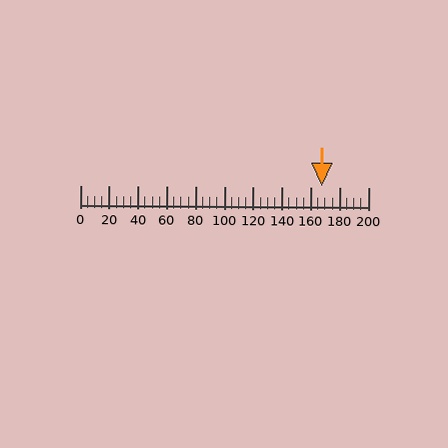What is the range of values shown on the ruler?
The ruler shows values from 0 to 200.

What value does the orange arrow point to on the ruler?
The orange arrow points to approximately 168.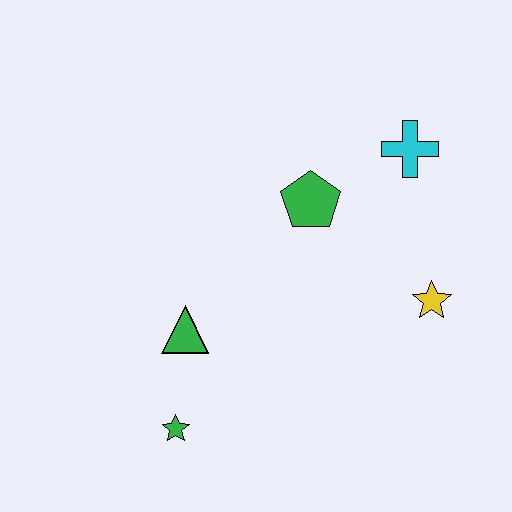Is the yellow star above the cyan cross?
No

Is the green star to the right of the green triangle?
No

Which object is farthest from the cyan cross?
The green star is farthest from the cyan cross.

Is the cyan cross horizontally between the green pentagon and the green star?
No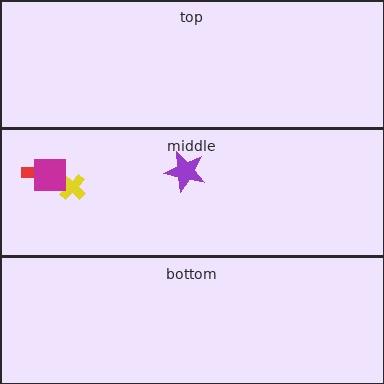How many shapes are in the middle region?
4.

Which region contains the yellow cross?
The middle region.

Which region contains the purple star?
The middle region.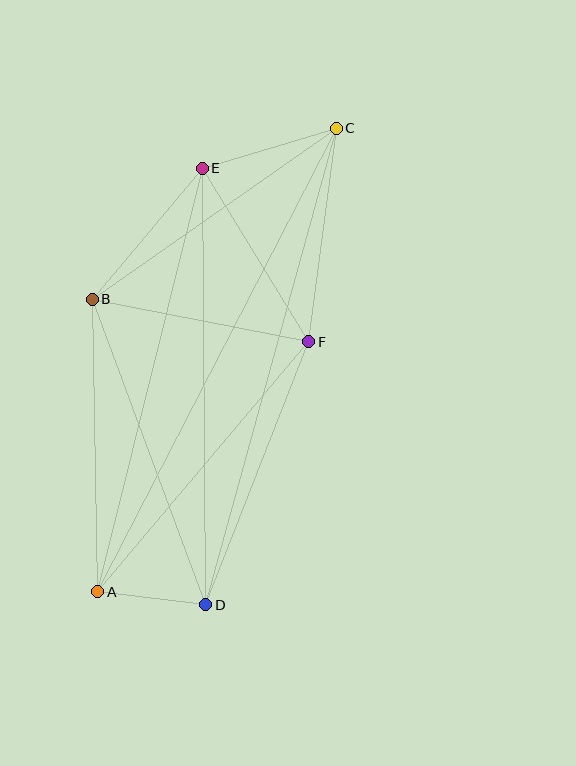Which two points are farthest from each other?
Points A and C are farthest from each other.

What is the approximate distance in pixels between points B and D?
The distance between B and D is approximately 326 pixels.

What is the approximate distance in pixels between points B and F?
The distance between B and F is approximately 221 pixels.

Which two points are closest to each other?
Points A and D are closest to each other.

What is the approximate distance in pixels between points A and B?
The distance between A and B is approximately 293 pixels.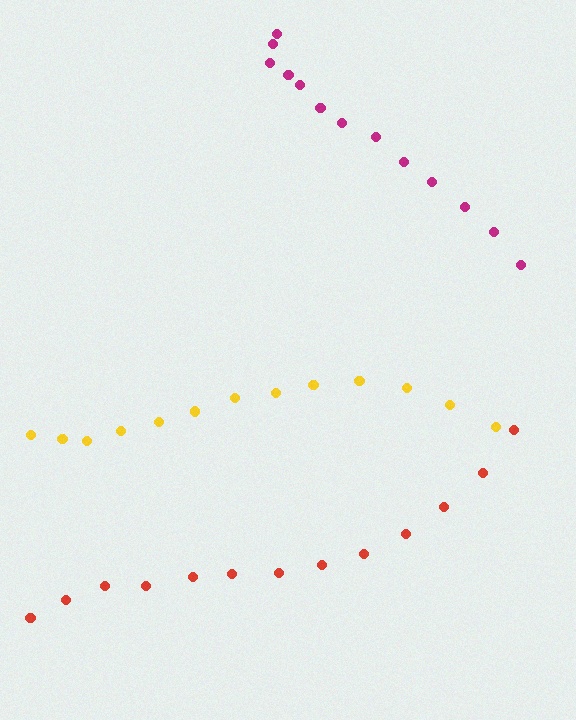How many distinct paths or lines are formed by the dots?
There are 3 distinct paths.